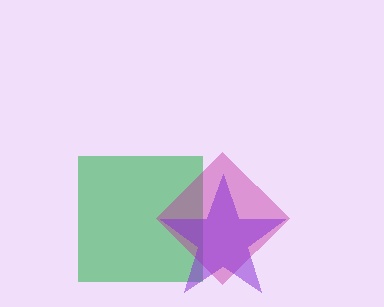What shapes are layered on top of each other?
The layered shapes are: a green square, a magenta diamond, a purple star.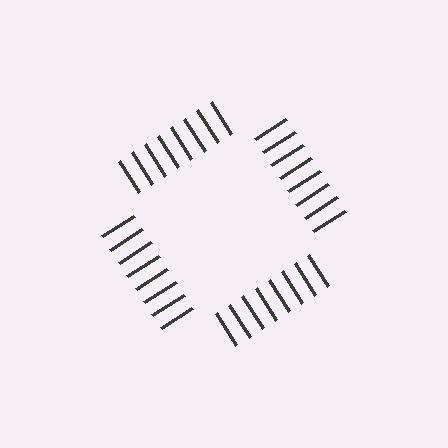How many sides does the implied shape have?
4 sides — the line-ends trace a square.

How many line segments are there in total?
32 — 8 along each of the 4 edges.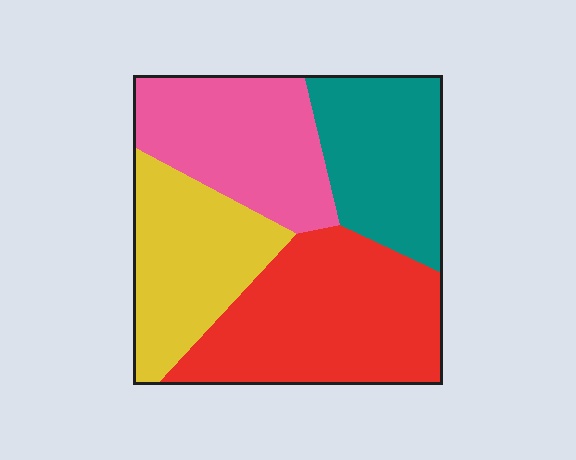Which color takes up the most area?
Red, at roughly 35%.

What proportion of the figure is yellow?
Yellow takes up about one fifth (1/5) of the figure.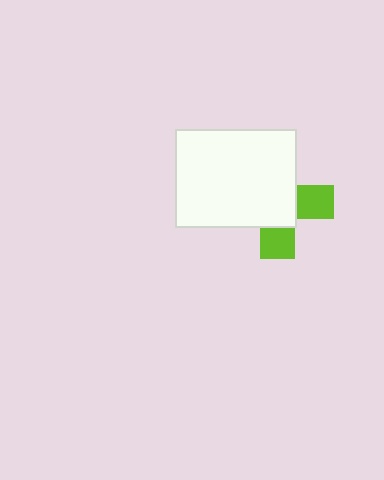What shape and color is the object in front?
The object in front is a white rectangle.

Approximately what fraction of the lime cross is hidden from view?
Roughly 64% of the lime cross is hidden behind the white rectangle.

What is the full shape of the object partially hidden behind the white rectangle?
The partially hidden object is a lime cross.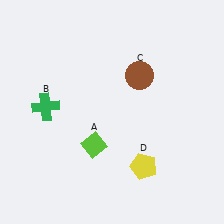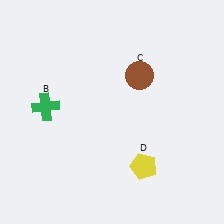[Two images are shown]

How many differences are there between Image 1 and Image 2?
There is 1 difference between the two images.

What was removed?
The lime diamond (A) was removed in Image 2.